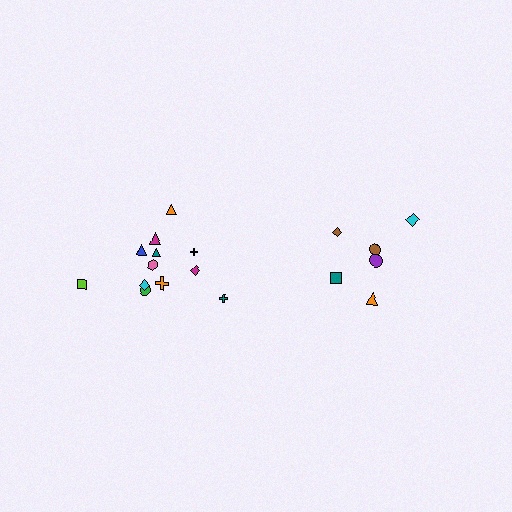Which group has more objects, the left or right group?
The left group.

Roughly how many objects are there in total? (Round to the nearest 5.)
Roughly 20 objects in total.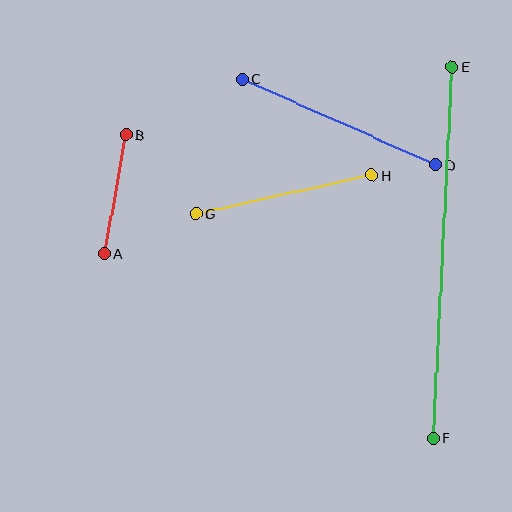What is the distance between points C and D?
The distance is approximately 212 pixels.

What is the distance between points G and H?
The distance is approximately 180 pixels.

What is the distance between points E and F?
The distance is approximately 372 pixels.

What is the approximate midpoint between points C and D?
The midpoint is at approximately (339, 122) pixels.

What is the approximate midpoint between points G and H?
The midpoint is at approximately (284, 194) pixels.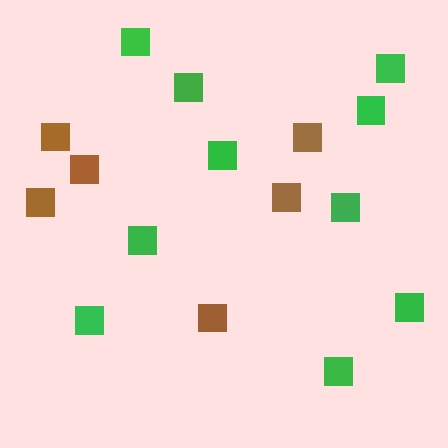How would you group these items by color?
There are 2 groups: one group of green squares (10) and one group of brown squares (6).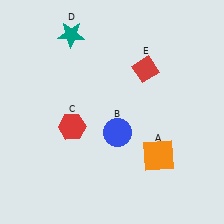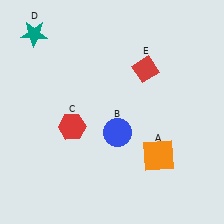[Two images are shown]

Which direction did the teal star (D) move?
The teal star (D) moved left.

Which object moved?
The teal star (D) moved left.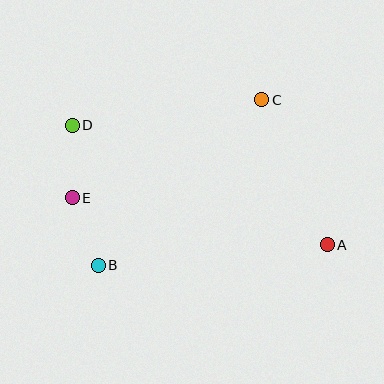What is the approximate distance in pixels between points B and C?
The distance between B and C is approximately 233 pixels.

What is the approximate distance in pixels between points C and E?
The distance between C and E is approximately 213 pixels.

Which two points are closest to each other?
Points B and E are closest to each other.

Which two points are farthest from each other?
Points A and D are farthest from each other.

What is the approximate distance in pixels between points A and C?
The distance between A and C is approximately 159 pixels.